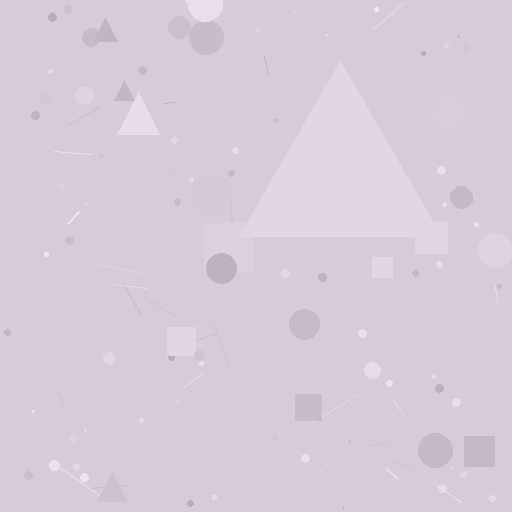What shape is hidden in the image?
A triangle is hidden in the image.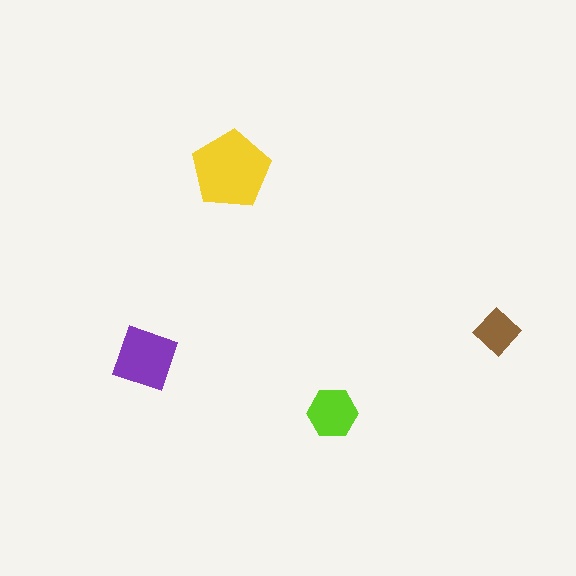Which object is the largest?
The yellow pentagon.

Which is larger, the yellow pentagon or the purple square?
The yellow pentagon.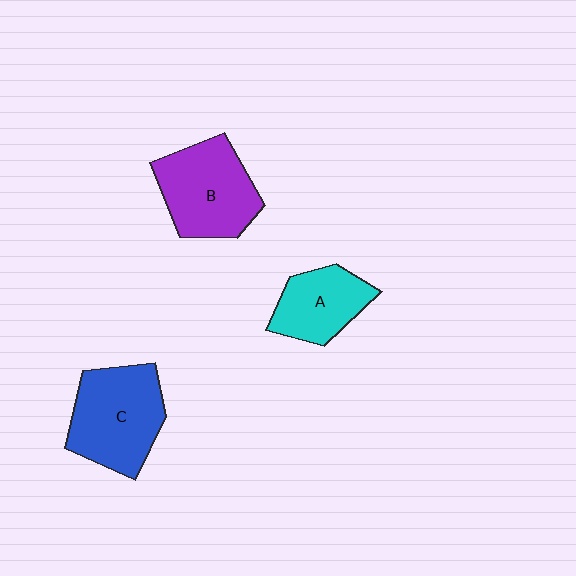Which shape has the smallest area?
Shape A (cyan).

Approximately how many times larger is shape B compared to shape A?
Approximately 1.4 times.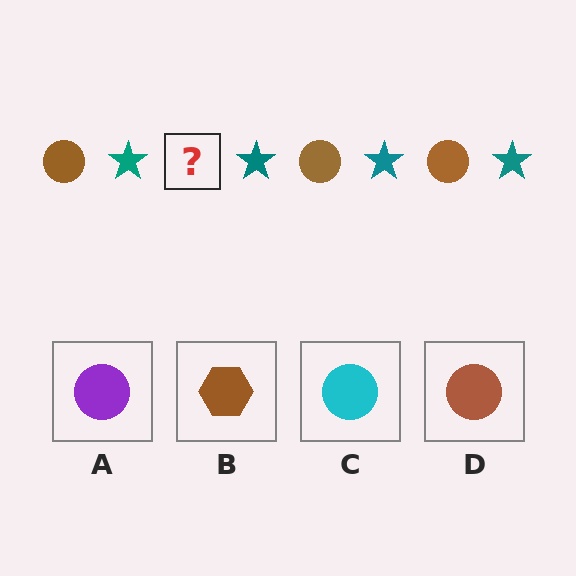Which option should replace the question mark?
Option D.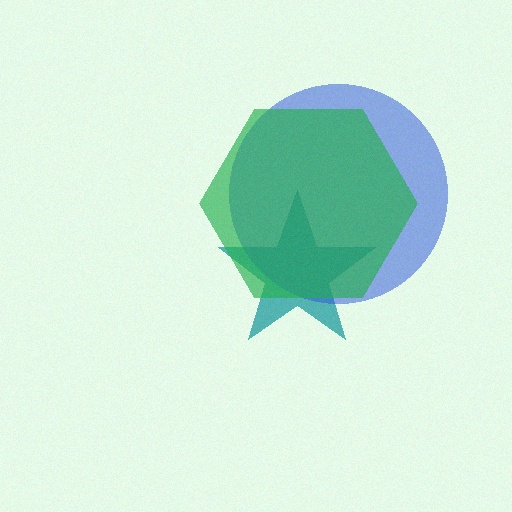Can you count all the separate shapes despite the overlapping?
Yes, there are 3 separate shapes.